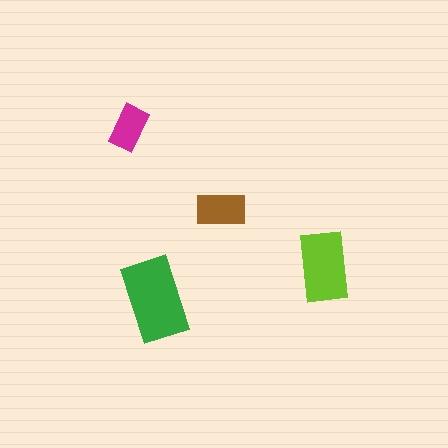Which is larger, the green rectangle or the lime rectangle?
The green one.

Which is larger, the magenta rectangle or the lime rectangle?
The lime one.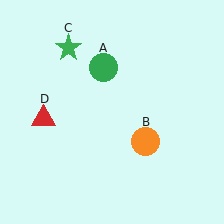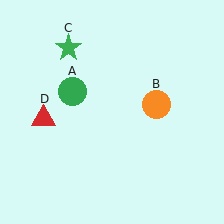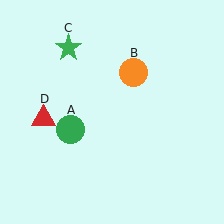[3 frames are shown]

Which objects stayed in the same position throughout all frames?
Green star (object C) and red triangle (object D) remained stationary.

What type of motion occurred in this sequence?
The green circle (object A), orange circle (object B) rotated counterclockwise around the center of the scene.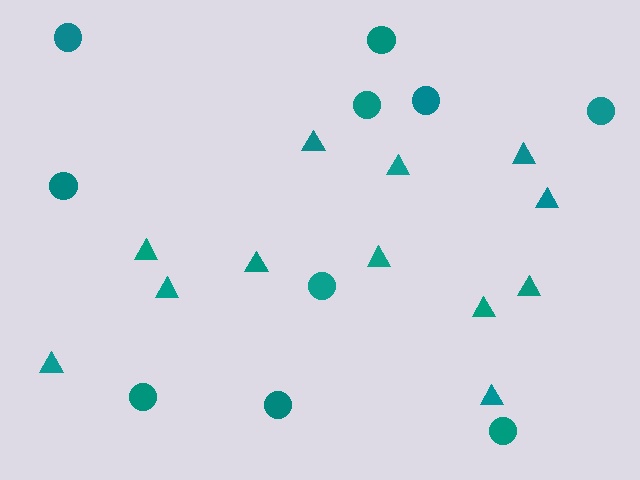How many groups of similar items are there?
There are 2 groups: one group of triangles (12) and one group of circles (10).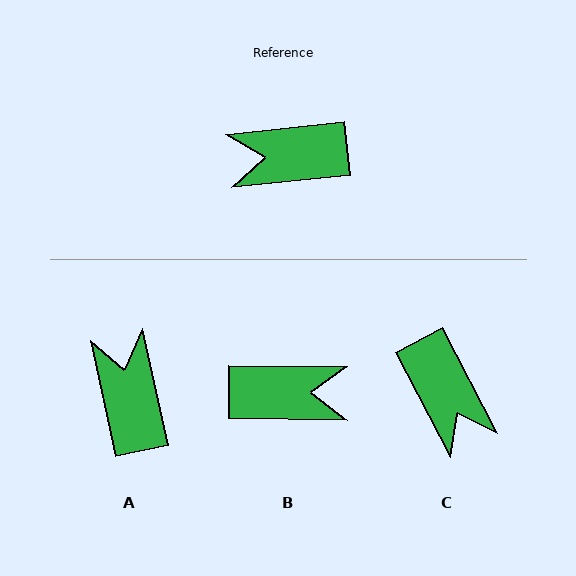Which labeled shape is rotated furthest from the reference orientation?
B, about 173 degrees away.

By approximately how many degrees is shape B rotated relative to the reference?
Approximately 173 degrees counter-clockwise.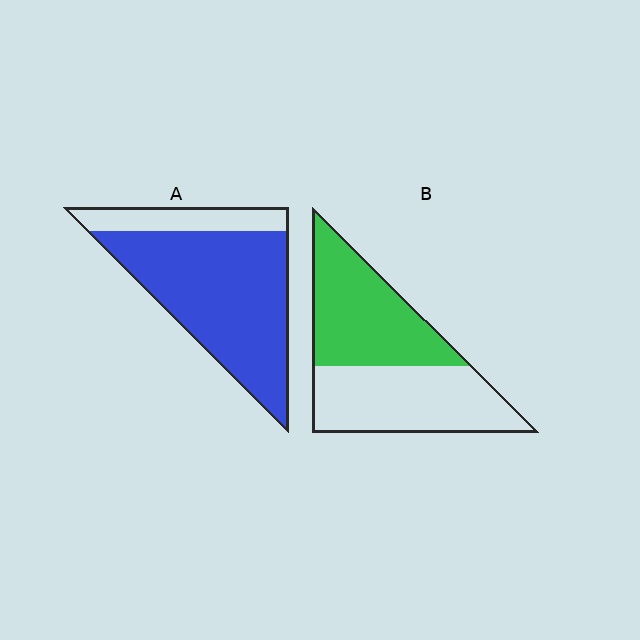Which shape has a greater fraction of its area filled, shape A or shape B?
Shape A.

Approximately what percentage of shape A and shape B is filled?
A is approximately 80% and B is approximately 50%.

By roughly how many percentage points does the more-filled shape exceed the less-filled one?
By roughly 30 percentage points (A over B).